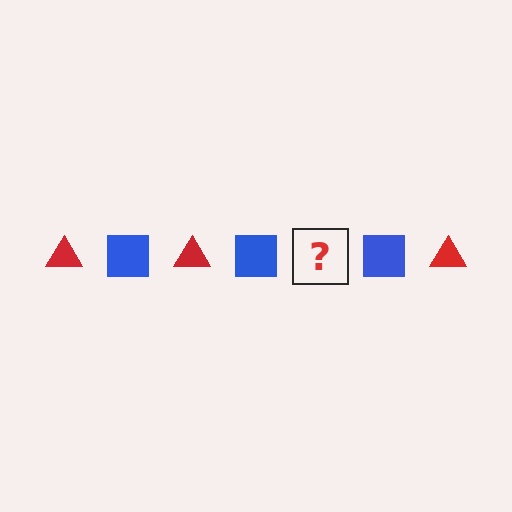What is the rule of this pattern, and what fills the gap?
The rule is that the pattern alternates between red triangle and blue square. The gap should be filled with a red triangle.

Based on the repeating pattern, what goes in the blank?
The blank should be a red triangle.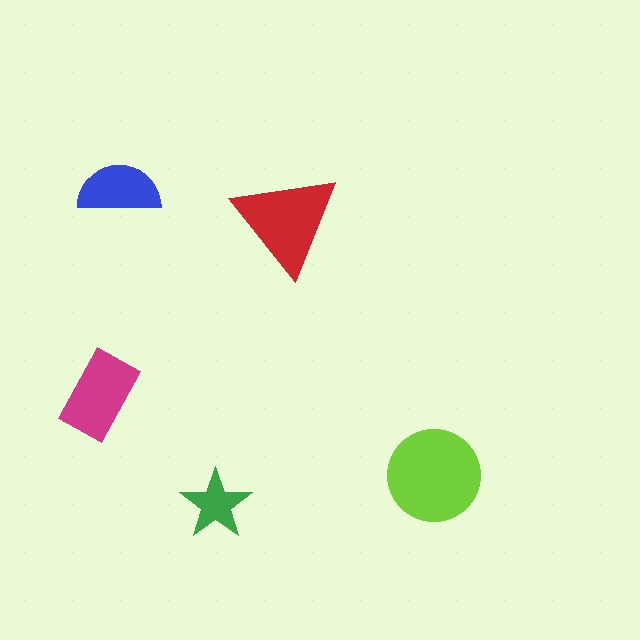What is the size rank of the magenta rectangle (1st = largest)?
3rd.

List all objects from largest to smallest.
The lime circle, the red triangle, the magenta rectangle, the blue semicircle, the green star.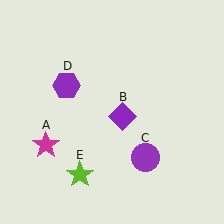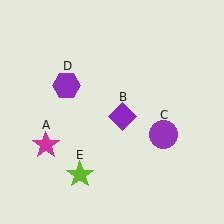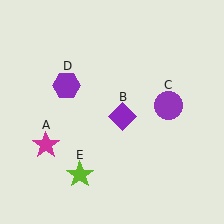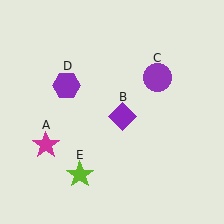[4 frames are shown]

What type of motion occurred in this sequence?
The purple circle (object C) rotated counterclockwise around the center of the scene.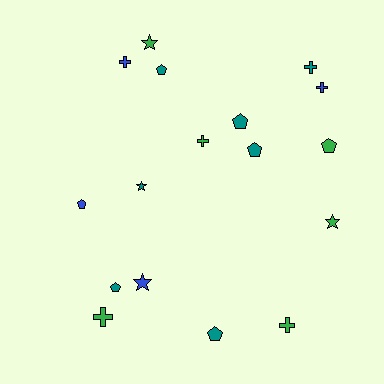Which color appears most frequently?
Teal, with 7 objects.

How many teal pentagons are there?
There are 5 teal pentagons.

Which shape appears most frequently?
Pentagon, with 7 objects.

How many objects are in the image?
There are 17 objects.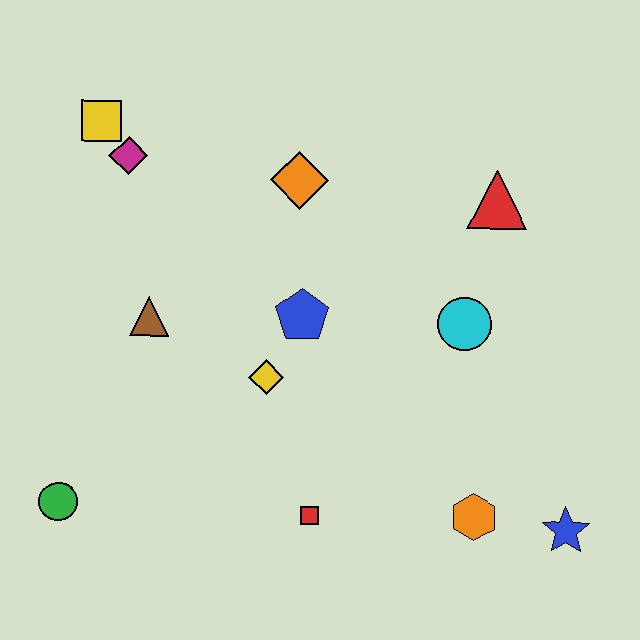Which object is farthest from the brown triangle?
The blue star is farthest from the brown triangle.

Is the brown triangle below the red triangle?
Yes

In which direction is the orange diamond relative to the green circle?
The orange diamond is above the green circle.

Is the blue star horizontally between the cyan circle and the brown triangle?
No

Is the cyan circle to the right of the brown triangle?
Yes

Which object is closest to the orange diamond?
The blue pentagon is closest to the orange diamond.